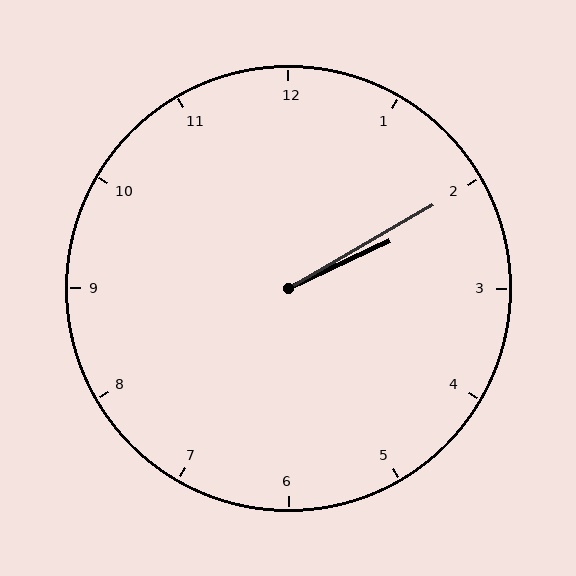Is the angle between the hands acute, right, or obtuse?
It is acute.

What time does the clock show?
2:10.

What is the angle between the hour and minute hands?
Approximately 5 degrees.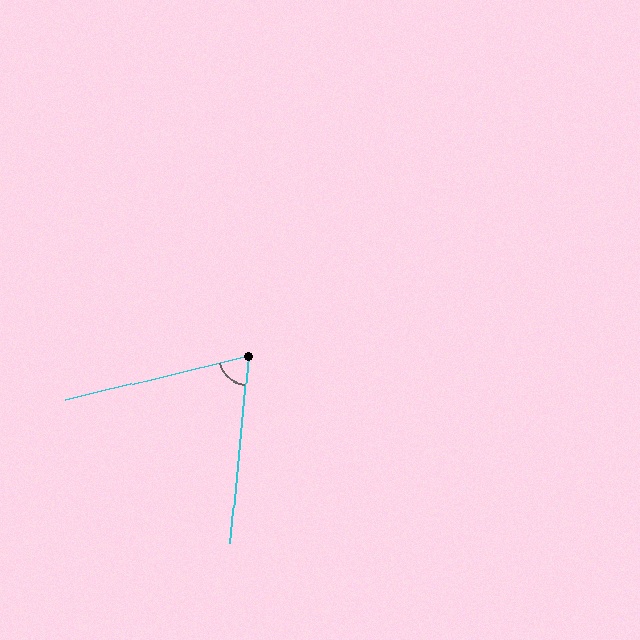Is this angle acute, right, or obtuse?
It is acute.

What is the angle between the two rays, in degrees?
Approximately 71 degrees.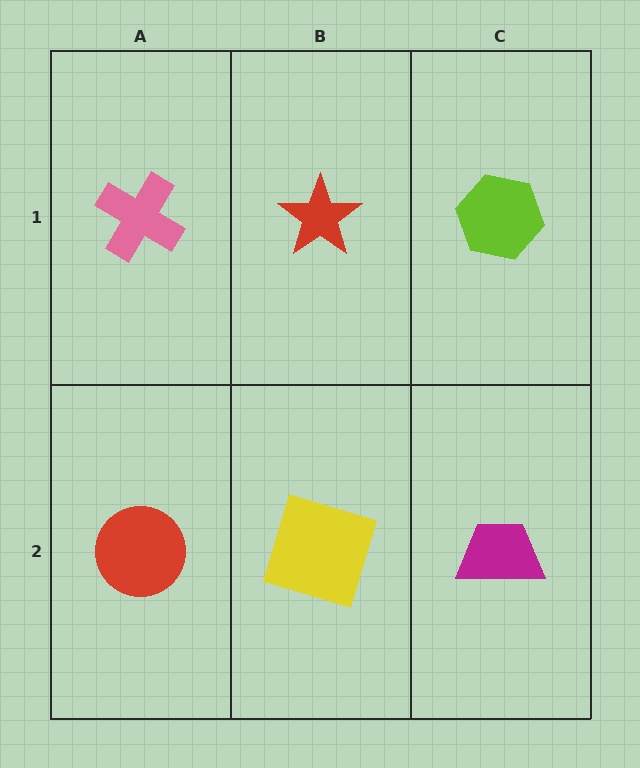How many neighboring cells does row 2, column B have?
3.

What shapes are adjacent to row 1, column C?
A magenta trapezoid (row 2, column C), a red star (row 1, column B).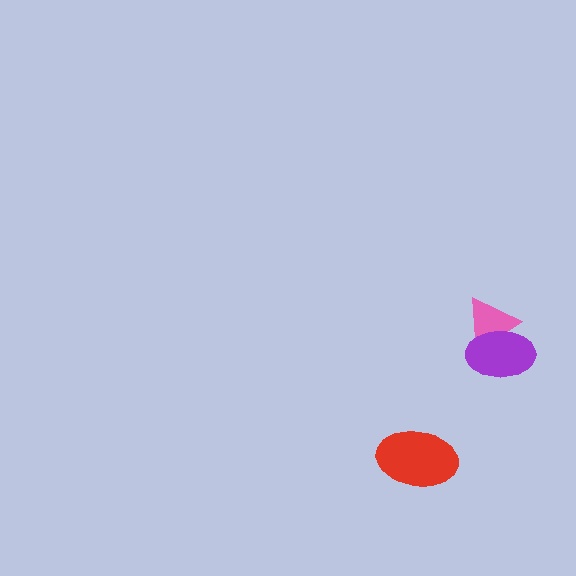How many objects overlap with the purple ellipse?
1 object overlaps with the purple ellipse.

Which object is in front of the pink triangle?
The purple ellipse is in front of the pink triangle.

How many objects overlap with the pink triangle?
1 object overlaps with the pink triangle.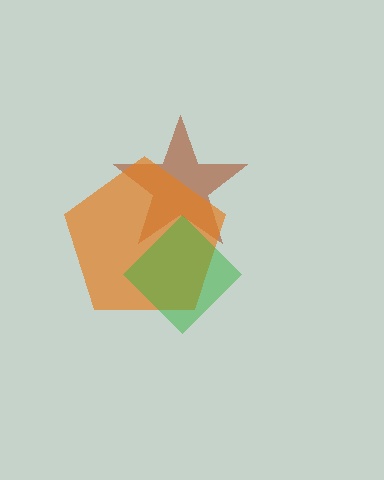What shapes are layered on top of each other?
The layered shapes are: a brown star, an orange pentagon, a green diamond.